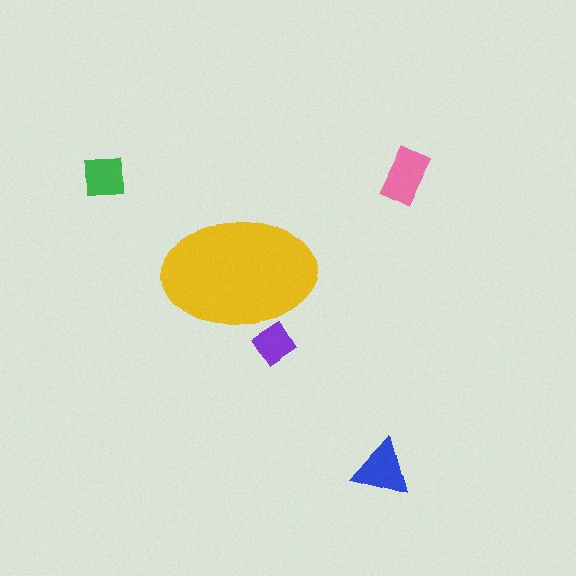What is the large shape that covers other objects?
A yellow ellipse.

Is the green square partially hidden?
No, the green square is fully visible.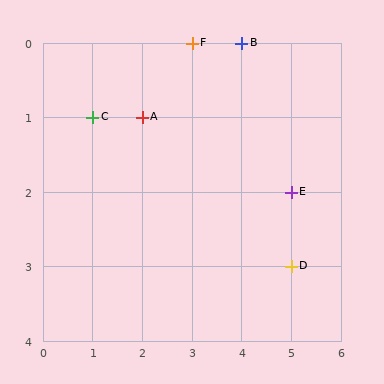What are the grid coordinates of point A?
Point A is at grid coordinates (2, 1).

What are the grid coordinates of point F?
Point F is at grid coordinates (3, 0).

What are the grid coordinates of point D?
Point D is at grid coordinates (5, 3).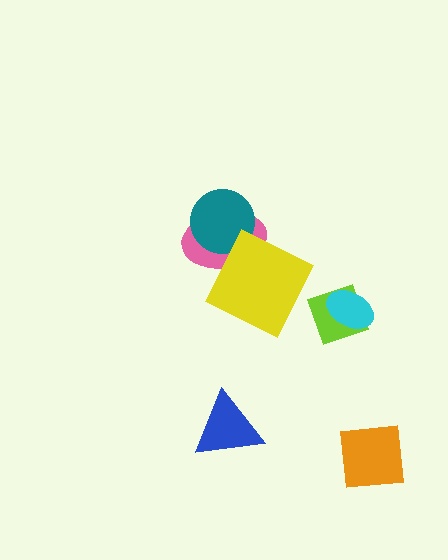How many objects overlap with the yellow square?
1 object overlaps with the yellow square.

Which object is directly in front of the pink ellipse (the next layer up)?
The teal circle is directly in front of the pink ellipse.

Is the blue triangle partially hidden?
No, no other shape covers it.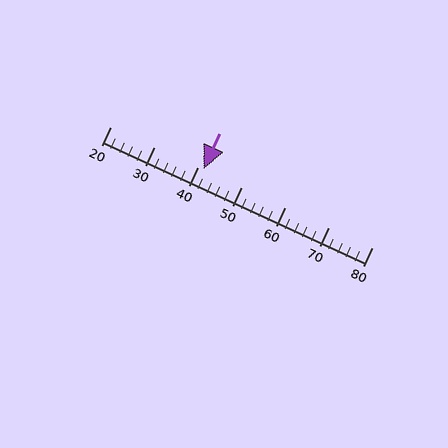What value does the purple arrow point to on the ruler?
The purple arrow points to approximately 41.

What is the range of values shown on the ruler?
The ruler shows values from 20 to 80.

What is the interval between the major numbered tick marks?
The major tick marks are spaced 10 units apart.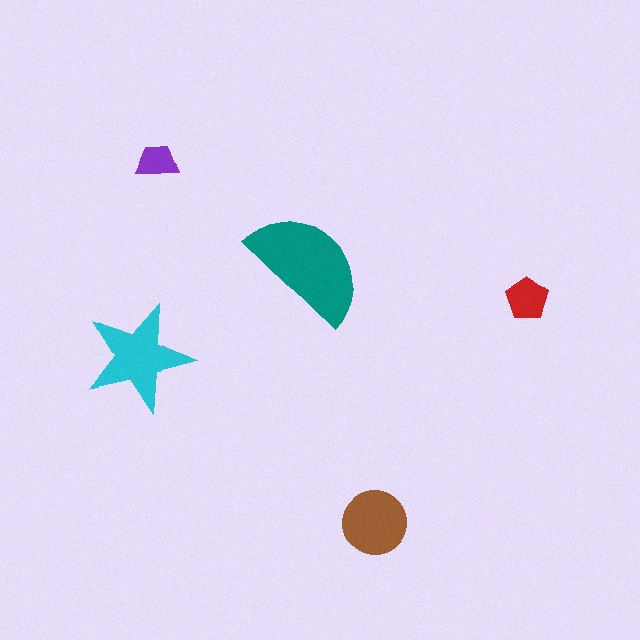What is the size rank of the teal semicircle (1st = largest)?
1st.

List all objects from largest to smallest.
The teal semicircle, the cyan star, the brown circle, the red pentagon, the purple trapezoid.